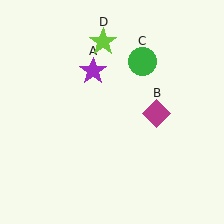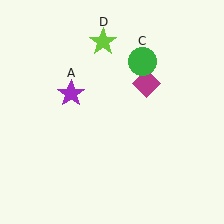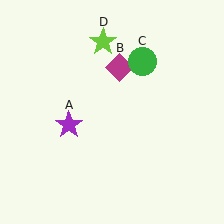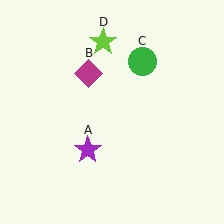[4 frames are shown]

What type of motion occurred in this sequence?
The purple star (object A), magenta diamond (object B) rotated counterclockwise around the center of the scene.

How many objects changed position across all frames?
2 objects changed position: purple star (object A), magenta diamond (object B).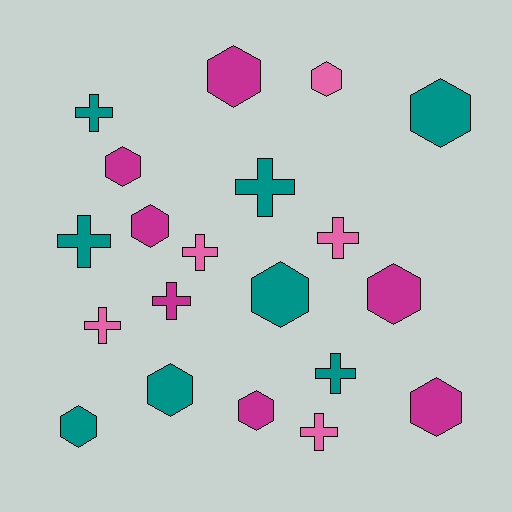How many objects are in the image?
There are 20 objects.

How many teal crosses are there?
There are 4 teal crosses.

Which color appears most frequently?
Teal, with 8 objects.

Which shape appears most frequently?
Hexagon, with 11 objects.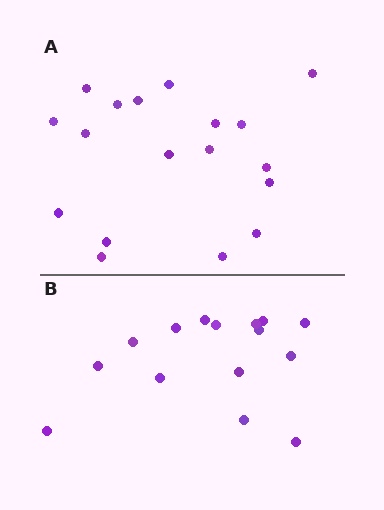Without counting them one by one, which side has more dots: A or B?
Region A (the top region) has more dots.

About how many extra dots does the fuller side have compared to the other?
Region A has just a few more — roughly 2 or 3 more dots than region B.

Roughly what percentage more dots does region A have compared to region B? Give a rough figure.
About 20% more.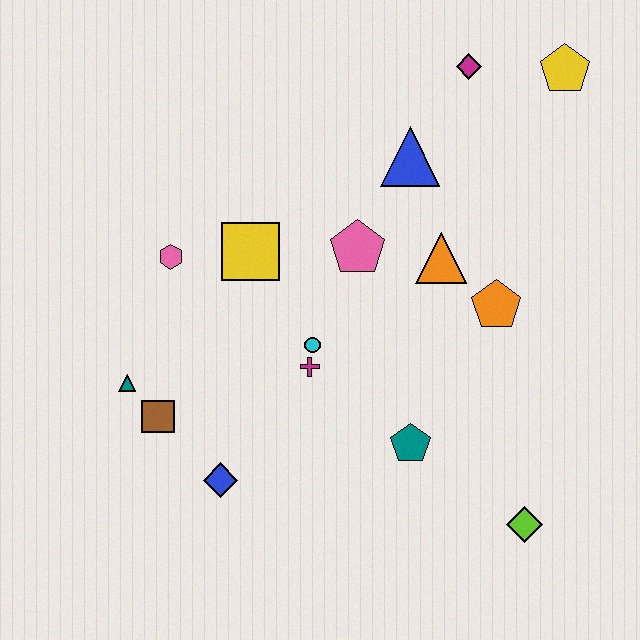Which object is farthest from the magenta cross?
The yellow pentagon is farthest from the magenta cross.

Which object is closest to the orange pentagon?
The orange triangle is closest to the orange pentagon.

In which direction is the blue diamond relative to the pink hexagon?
The blue diamond is below the pink hexagon.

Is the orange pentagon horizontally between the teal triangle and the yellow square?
No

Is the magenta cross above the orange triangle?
No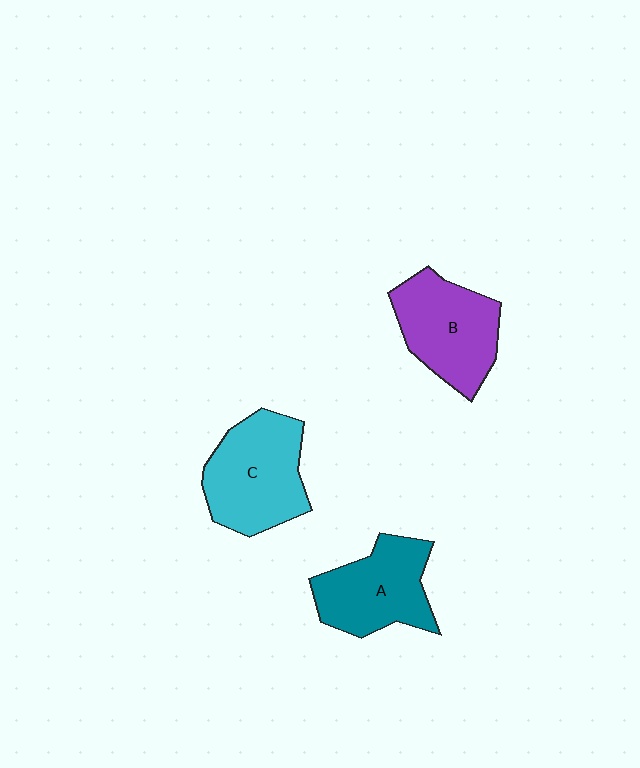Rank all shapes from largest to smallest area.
From largest to smallest: C (cyan), B (purple), A (teal).